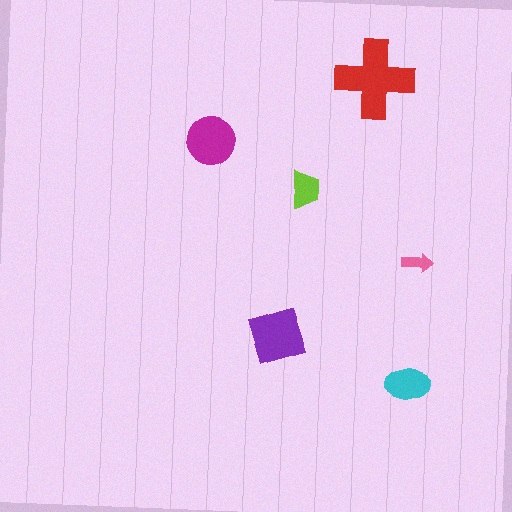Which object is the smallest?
The pink arrow.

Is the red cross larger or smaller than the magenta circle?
Larger.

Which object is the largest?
The red cross.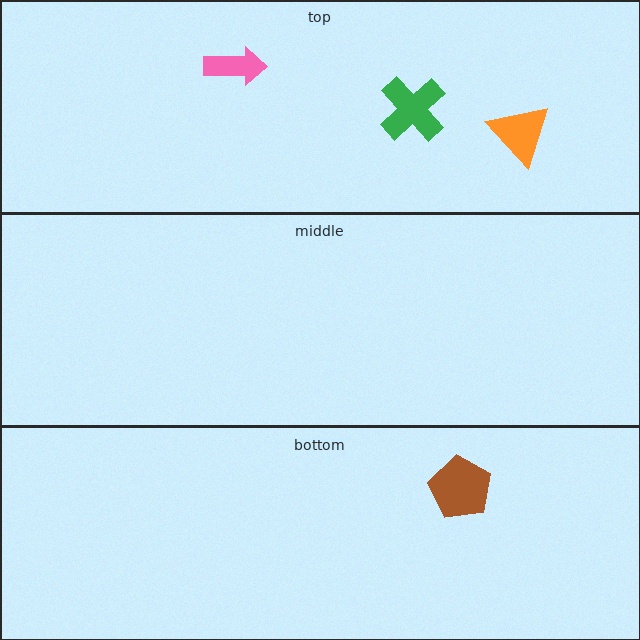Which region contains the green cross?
The top region.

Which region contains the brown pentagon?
The bottom region.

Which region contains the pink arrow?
The top region.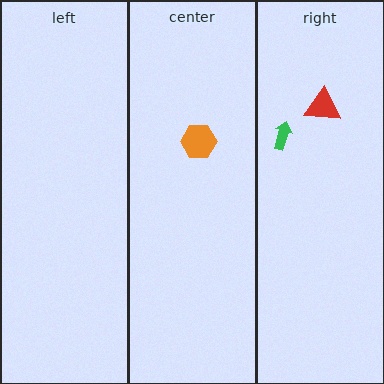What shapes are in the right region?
The red triangle, the green arrow.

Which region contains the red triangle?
The right region.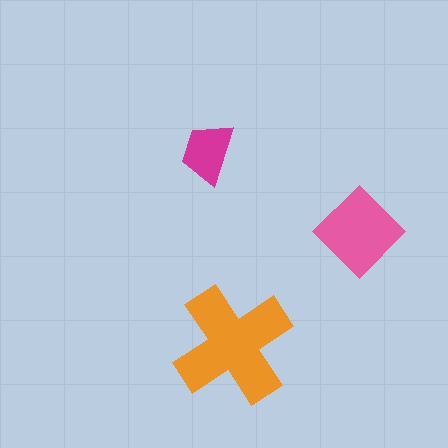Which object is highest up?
The magenta trapezoid is topmost.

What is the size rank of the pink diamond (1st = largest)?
2nd.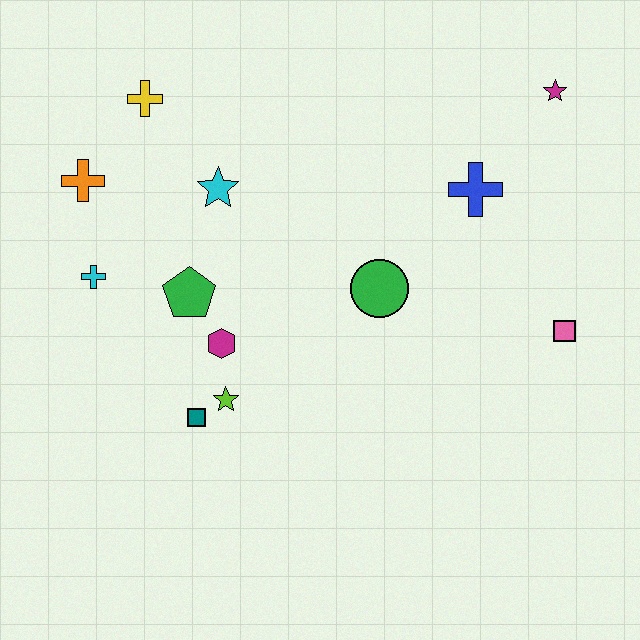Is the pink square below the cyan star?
Yes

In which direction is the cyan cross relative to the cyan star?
The cyan cross is to the left of the cyan star.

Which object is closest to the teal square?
The lime star is closest to the teal square.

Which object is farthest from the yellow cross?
The pink square is farthest from the yellow cross.